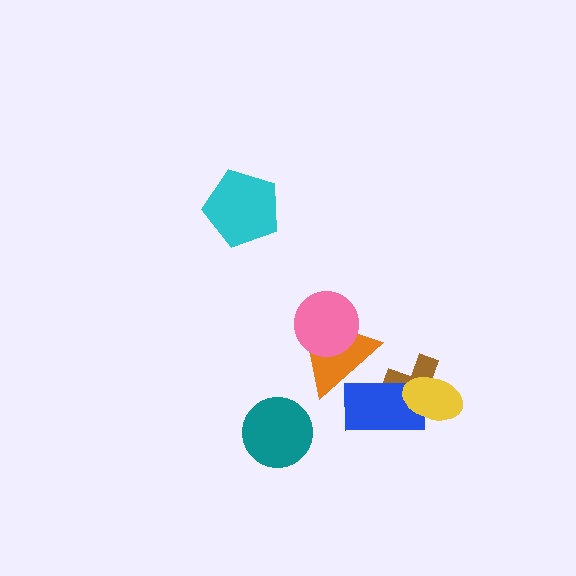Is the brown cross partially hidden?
Yes, it is partially covered by another shape.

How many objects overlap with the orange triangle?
2 objects overlap with the orange triangle.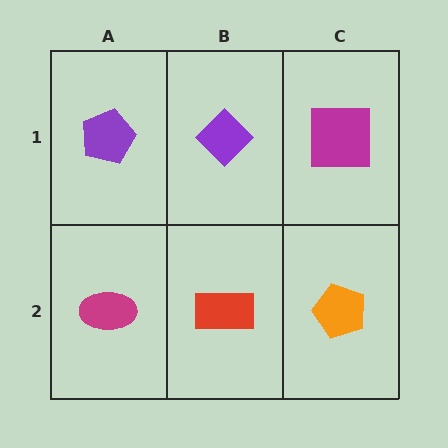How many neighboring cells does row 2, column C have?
2.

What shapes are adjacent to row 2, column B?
A purple diamond (row 1, column B), a magenta ellipse (row 2, column A), an orange pentagon (row 2, column C).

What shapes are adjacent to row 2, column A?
A purple pentagon (row 1, column A), a red rectangle (row 2, column B).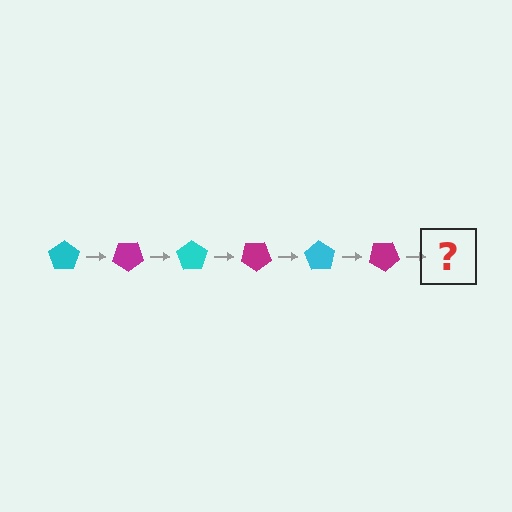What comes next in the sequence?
The next element should be a cyan pentagon, rotated 210 degrees from the start.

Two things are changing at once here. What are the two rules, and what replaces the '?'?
The two rules are that it rotates 35 degrees each step and the color cycles through cyan and magenta. The '?' should be a cyan pentagon, rotated 210 degrees from the start.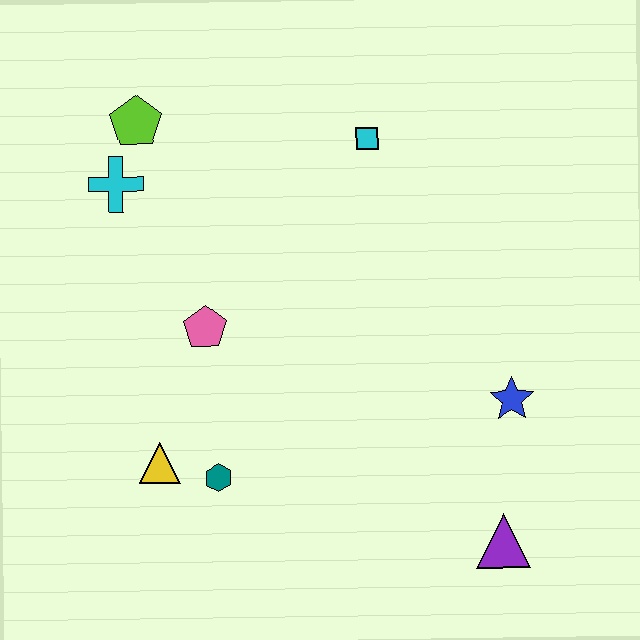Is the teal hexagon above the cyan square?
No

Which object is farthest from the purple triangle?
The lime pentagon is farthest from the purple triangle.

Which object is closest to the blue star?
The purple triangle is closest to the blue star.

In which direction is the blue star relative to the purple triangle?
The blue star is above the purple triangle.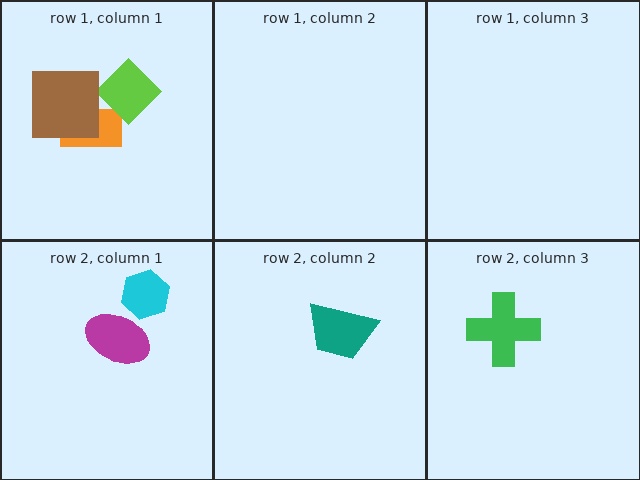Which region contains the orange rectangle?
The row 1, column 1 region.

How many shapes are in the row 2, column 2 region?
1.